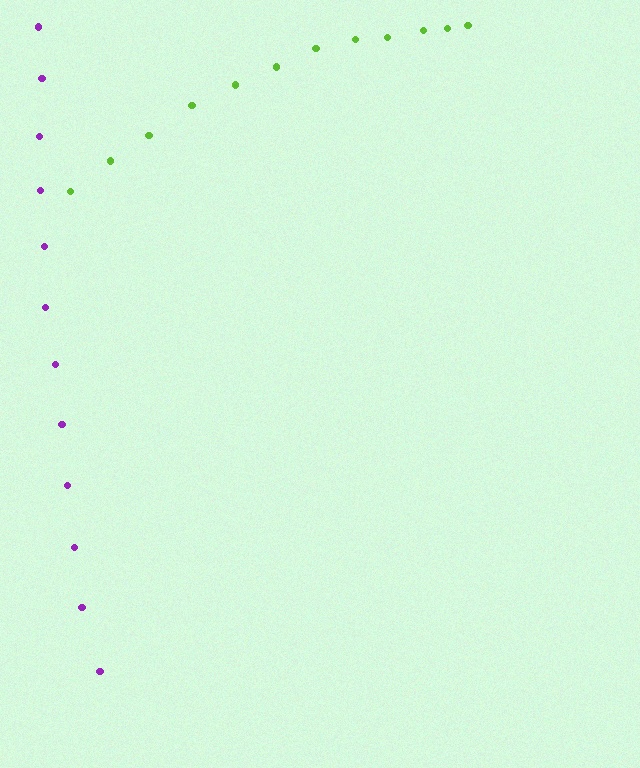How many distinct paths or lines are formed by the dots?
There are 2 distinct paths.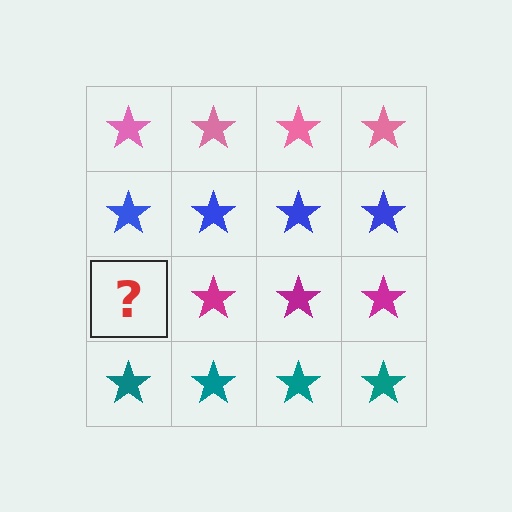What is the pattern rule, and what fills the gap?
The rule is that each row has a consistent color. The gap should be filled with a magenta star.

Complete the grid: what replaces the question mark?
The question mark should be replaced with a magenta star.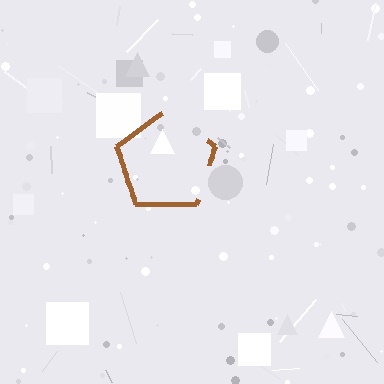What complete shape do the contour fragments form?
The contour fragments form a pentagon.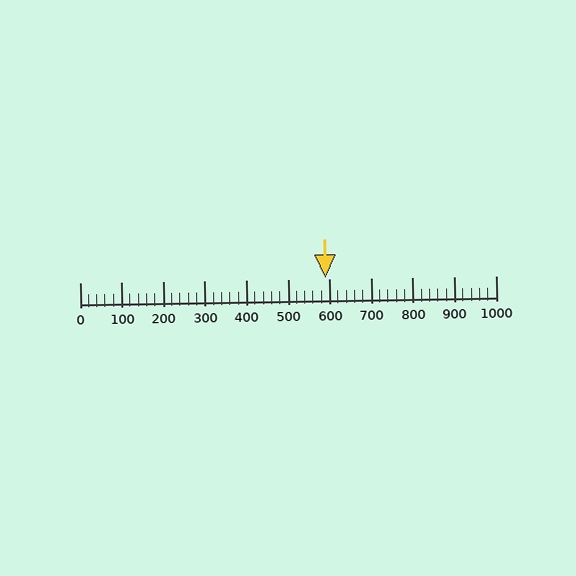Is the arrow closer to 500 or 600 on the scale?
The arrow is closer to 600.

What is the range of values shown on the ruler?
The ruler shows values from 0 to 1000.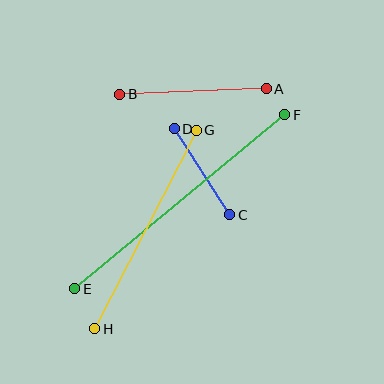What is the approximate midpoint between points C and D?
The midpoint is at approximately (202, 172) pixels.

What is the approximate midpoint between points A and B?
The midpoint is at approximately (193, 92) pixels.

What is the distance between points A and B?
The distance is approximately 146 pixels.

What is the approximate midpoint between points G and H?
The midpoint is at approximately (145, 230) pixels.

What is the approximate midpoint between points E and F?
The midpoint is at approximately (180, 202) pixels.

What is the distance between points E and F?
The distance is approximately 273 pixels.